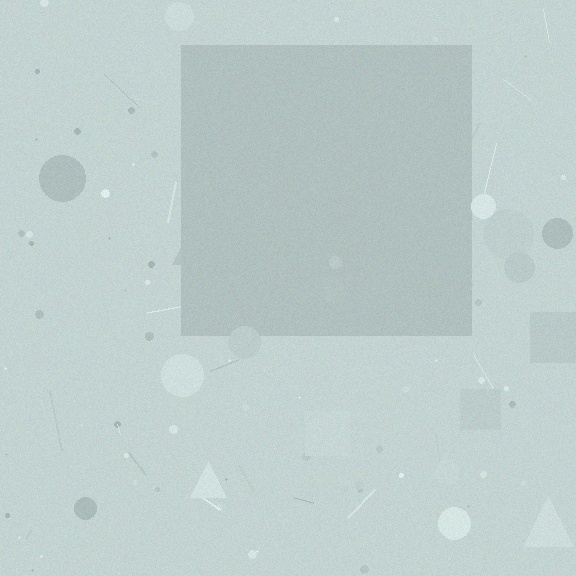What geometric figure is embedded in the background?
A square is embedded in the background.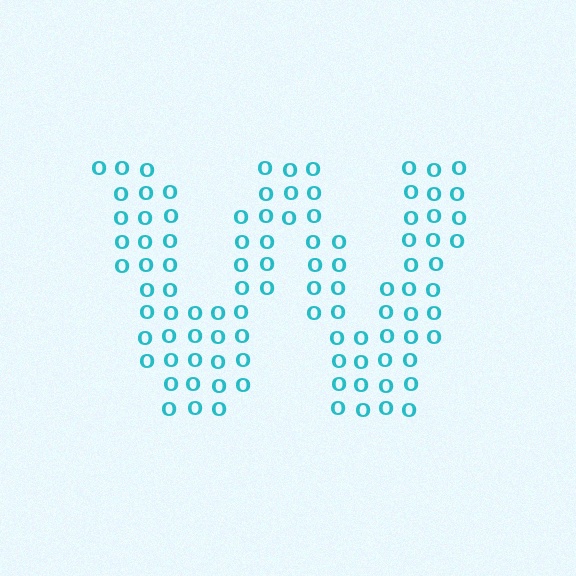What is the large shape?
The large shape is the letter W.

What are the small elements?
The small elements are letter O's.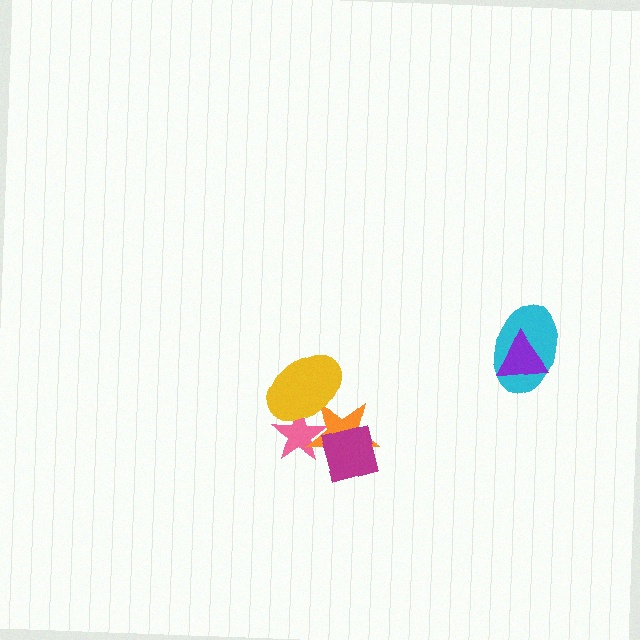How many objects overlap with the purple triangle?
1 object overlaps with the purple triangle.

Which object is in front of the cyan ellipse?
The purple triangle is in front of the cyan ellipse.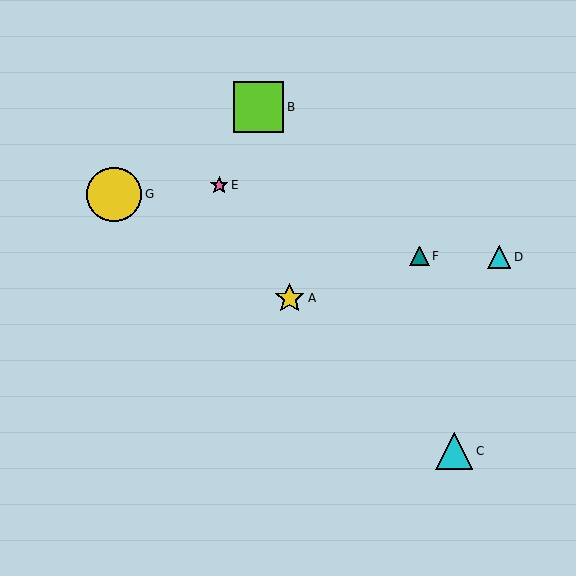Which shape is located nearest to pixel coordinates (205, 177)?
The pink star (labeled E) at (219, 185) is nearest to that location.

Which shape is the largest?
The yellow circle (labeled G) is the largest.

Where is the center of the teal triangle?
The center of the teal triangle is at (419, 256).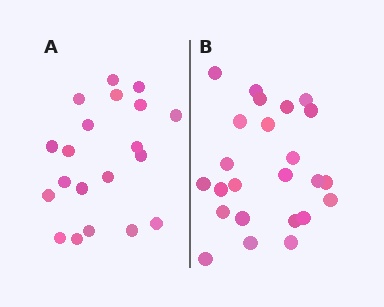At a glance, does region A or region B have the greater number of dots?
Region B (the right region) has more dots.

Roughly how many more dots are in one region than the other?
Region B has about 4 more dots than region A.